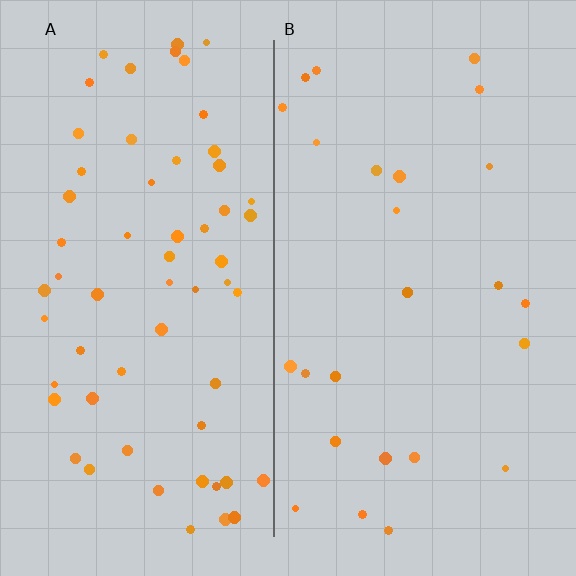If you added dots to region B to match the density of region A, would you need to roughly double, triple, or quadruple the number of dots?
Approximately double.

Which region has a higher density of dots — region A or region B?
A (the left).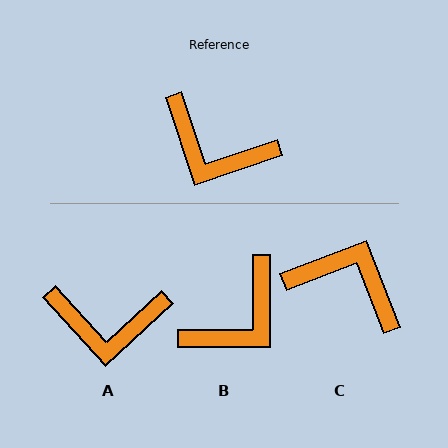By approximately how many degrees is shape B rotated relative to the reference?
Approximately 71 degrees counter-clockwise.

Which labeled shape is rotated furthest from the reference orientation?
C, about 177 degrees away.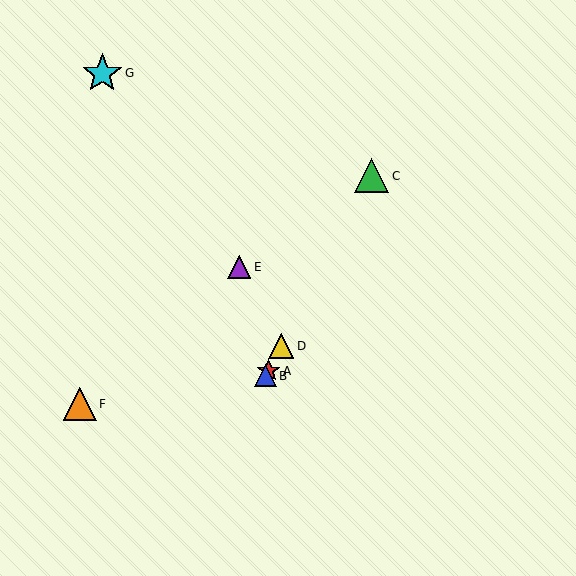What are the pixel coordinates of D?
Object D is at (281, 346).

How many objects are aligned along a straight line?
4 objects (A, B, C, D) are aligned along a straight line.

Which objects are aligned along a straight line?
Objects A, B, C, D are aligned along a straight line.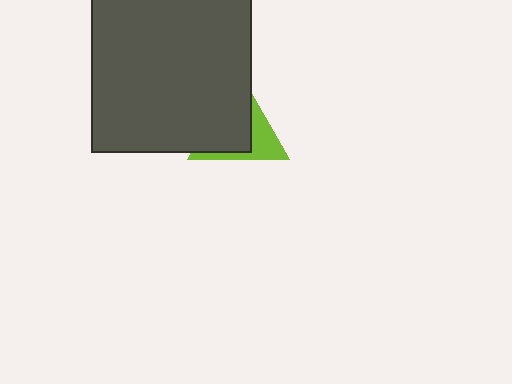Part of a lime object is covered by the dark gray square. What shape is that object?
It is a triangle.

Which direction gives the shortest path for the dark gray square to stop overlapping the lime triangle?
Moving left gives the shortest separation.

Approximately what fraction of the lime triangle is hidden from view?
Roughly 64% of the lime triangle is hidden behind the dark gray square.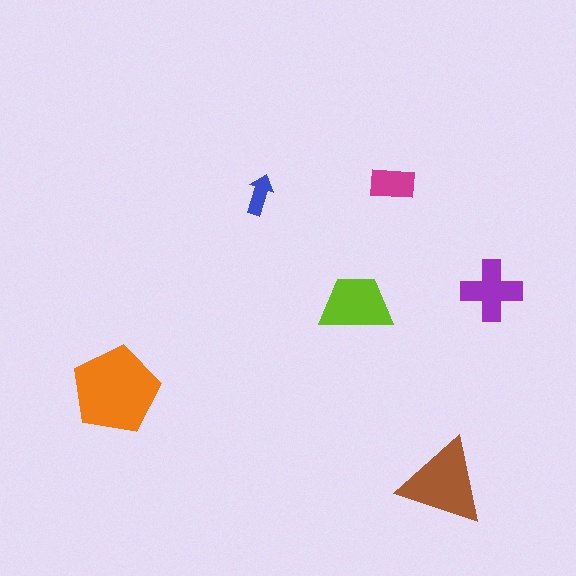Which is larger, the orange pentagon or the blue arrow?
The orange pentagon.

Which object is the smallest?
The blue arrow.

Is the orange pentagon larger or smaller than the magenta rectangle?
Larger.